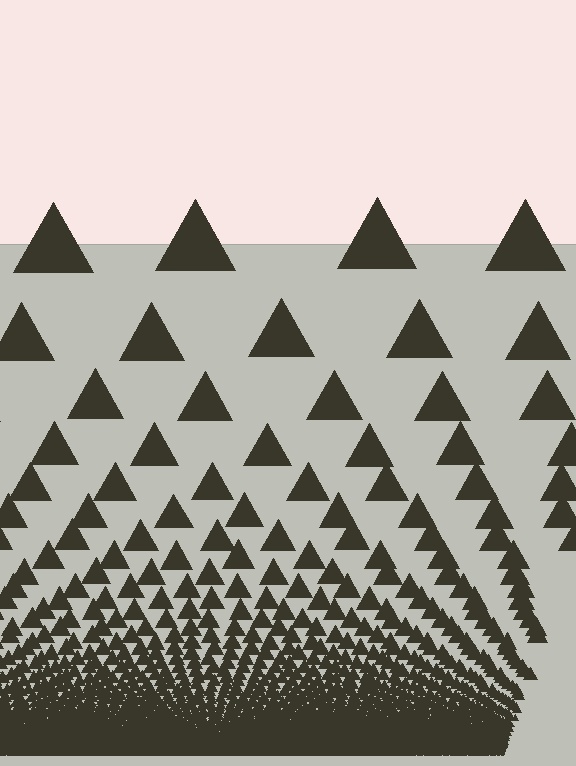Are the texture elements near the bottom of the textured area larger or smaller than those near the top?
Smaller. The gradient is inverted — elements near the bottom are smaller and denser.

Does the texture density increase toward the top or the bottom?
Density increases toward the bottom.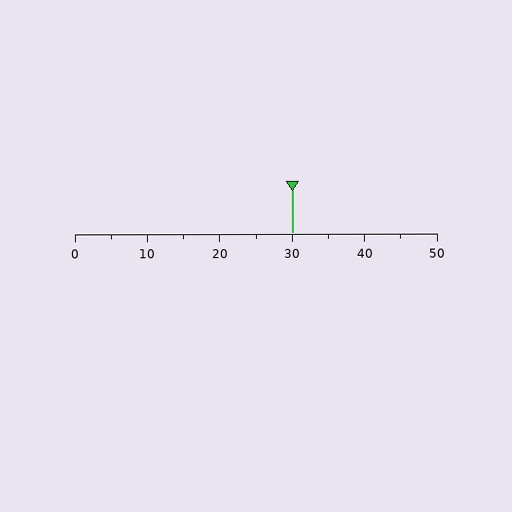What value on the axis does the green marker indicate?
The marker indicates approximately 30.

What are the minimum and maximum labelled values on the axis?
The axis runs from 0 to 50.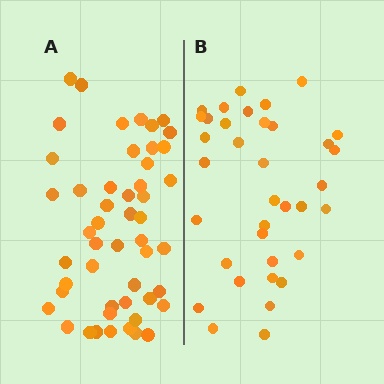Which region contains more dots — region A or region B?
Region A (the left region) has more dots.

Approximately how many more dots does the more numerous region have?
Region A has approximately 15 more dots than region B.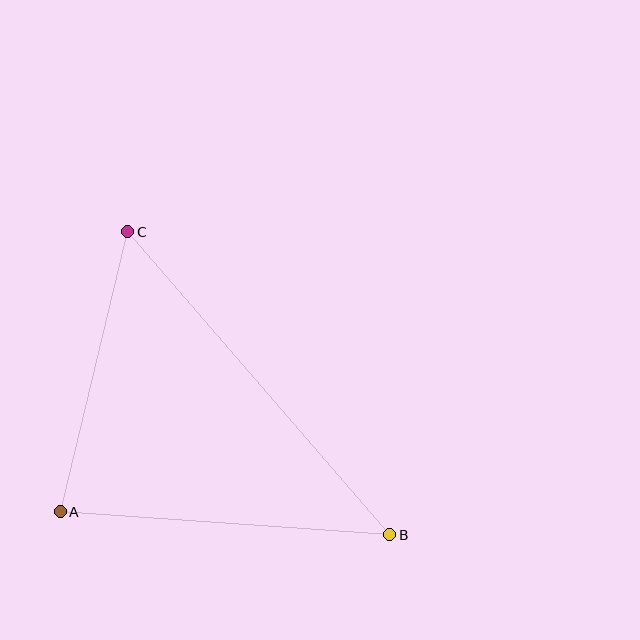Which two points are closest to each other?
Points A and C are closest to each other.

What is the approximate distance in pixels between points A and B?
The distance between A and B is approximately 331 pixels.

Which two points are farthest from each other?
Points B and C are farthest from each other.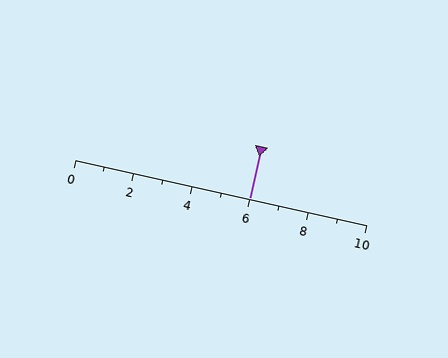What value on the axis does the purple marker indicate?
The marker indicates approximately 6.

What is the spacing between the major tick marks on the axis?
The major ticks are spaced 2 apart.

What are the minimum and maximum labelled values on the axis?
The axis runs from 0 to 10.